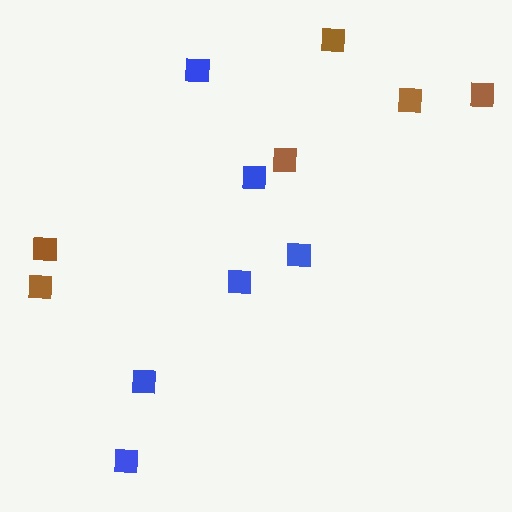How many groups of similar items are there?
There are 2 groups: one group of blue squares (6) and one group of brown squares (6).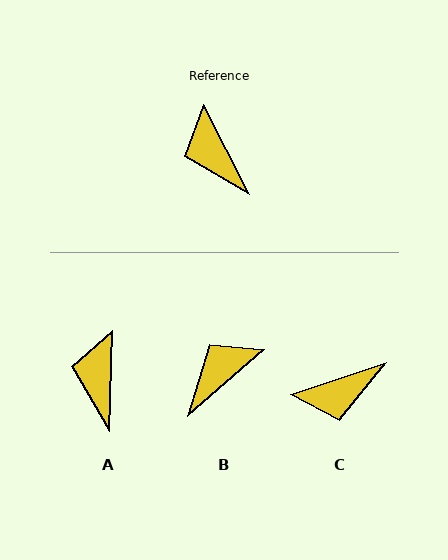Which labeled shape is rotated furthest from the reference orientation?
C, about 82 degrees away.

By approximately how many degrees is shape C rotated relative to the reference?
Approximately 82 degrees counter-clockwise.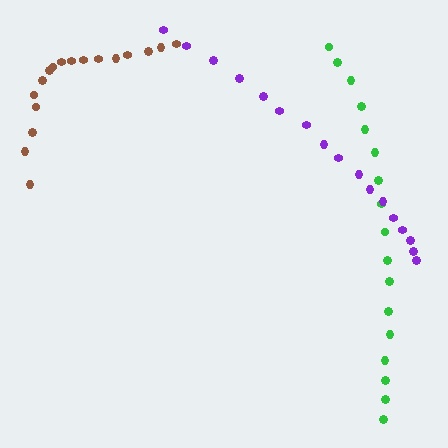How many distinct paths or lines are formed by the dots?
There are 3 distinct paths.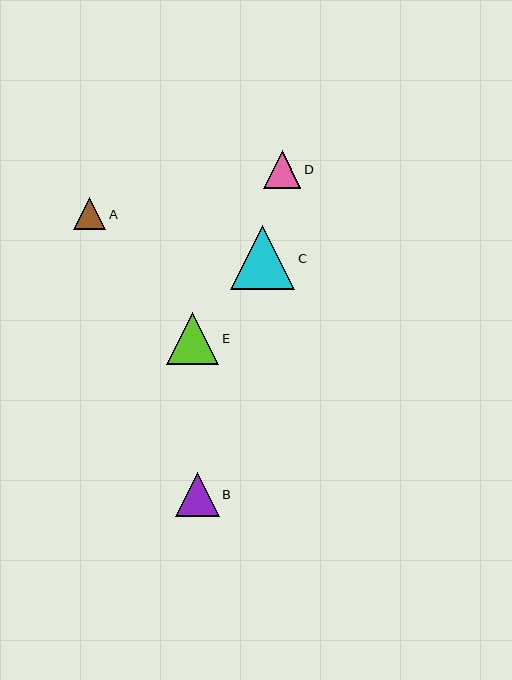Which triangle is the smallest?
Triangle A is the smallest with a size of approximately 32 pixels.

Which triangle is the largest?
Triangle C is the largest with a size of approximately 64 pixels.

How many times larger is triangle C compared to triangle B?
Triangle C is approximately 1.4 times the size of triangle B.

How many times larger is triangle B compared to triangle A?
Triangle B is approximately 1.4 times the size of triangle A.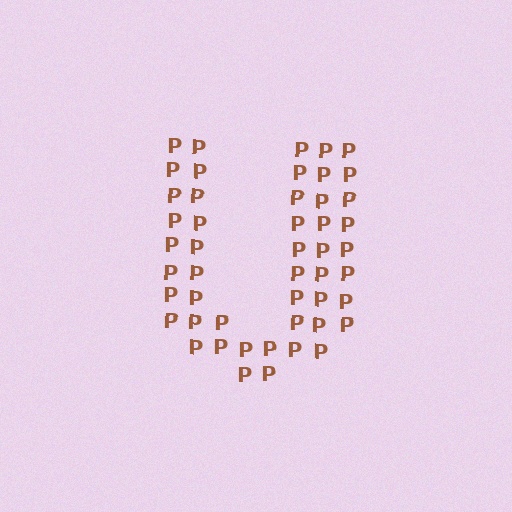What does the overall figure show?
The overall figure shows the letter U.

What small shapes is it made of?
It is made of small letter P's.